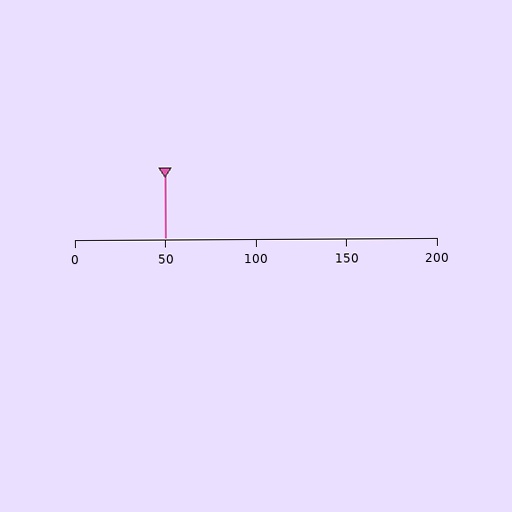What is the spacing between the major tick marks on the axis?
The major ticks are spaced 50 apart.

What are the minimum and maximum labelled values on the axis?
The axis runs from 0 to 200.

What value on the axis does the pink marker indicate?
The marker indicates approximately 50.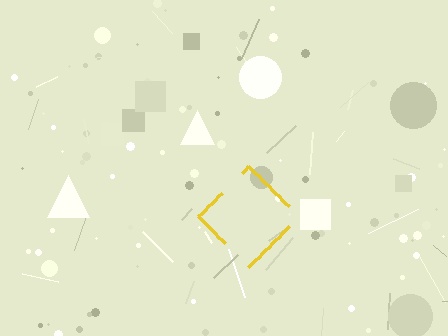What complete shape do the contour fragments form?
The contour fragments form a diamond.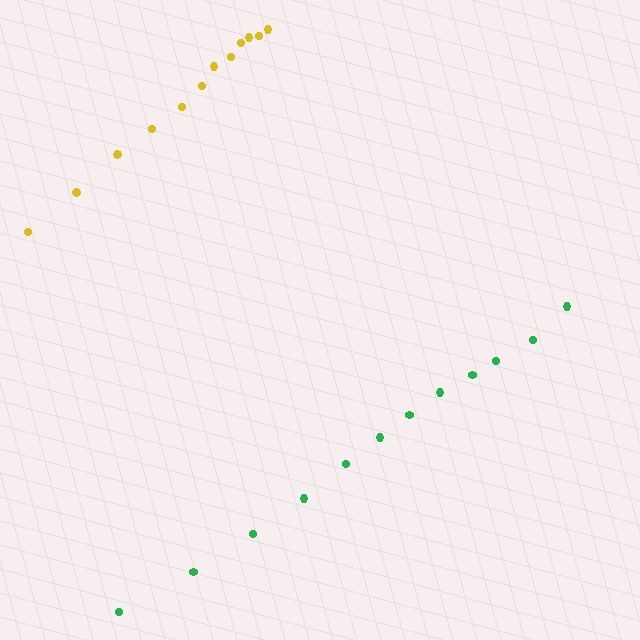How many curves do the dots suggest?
There are 2 distinct paths.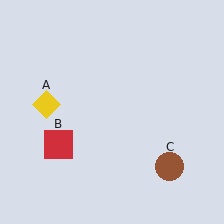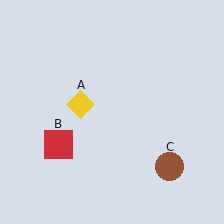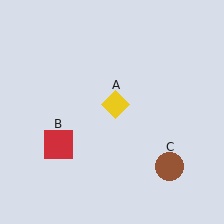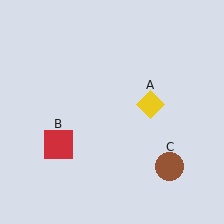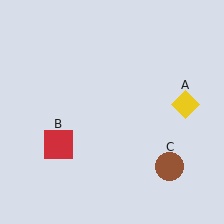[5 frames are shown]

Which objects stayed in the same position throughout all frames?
Red square (object B) and brown circle (object C) remained stationary.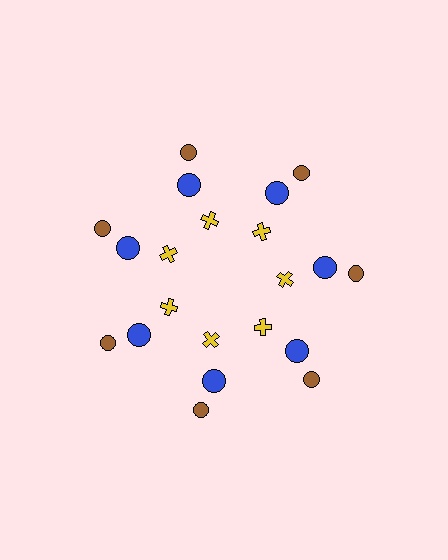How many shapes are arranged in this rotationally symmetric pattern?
There are 21 shapes, arranged in 7 groups of 3.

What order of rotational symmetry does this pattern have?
This pattern has 7-fold rotational symmetry.